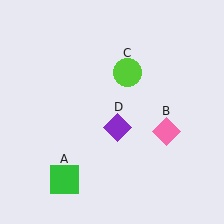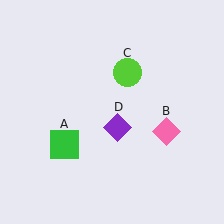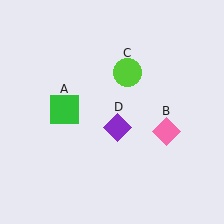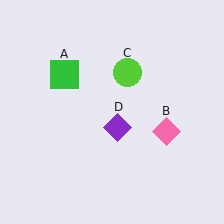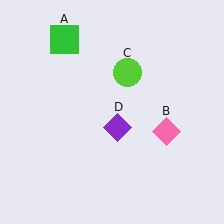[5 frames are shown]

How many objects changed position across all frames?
1 object changed position: green square (object A).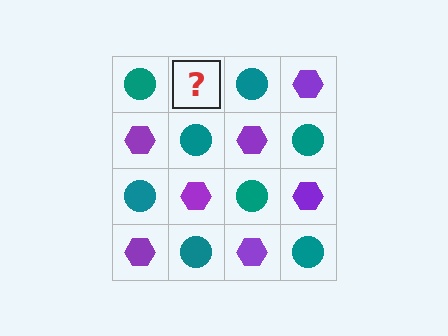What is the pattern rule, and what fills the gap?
The rule is that it alternates teal circle and purple hexagon in a checkerboard pattern. The gap should be filled with a purple hexagon.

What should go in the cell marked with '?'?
The missing cell should contain a purple hexagon.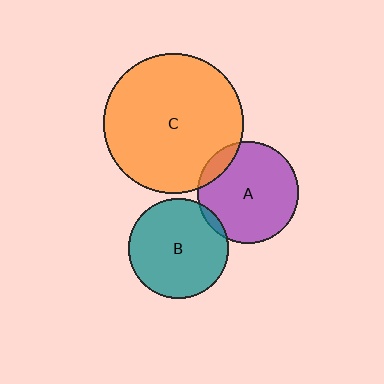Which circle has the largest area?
Circle C (orange).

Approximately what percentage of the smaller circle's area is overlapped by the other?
Approximately 5%.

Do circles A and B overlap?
Yes.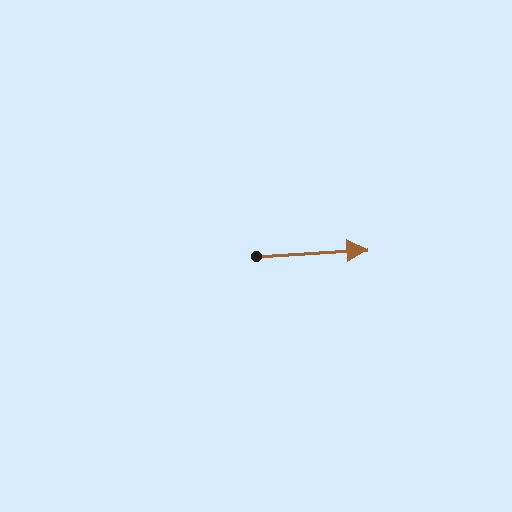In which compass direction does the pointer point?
East.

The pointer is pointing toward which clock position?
Roughly 3 o'clock.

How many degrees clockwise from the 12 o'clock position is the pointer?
Approximately 86 degrees.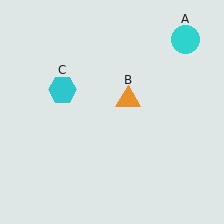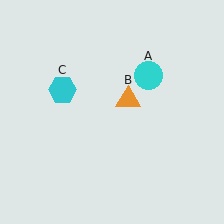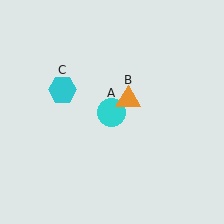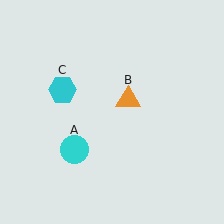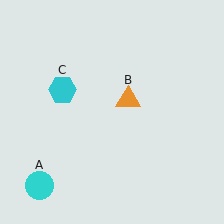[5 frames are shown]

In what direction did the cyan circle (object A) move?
The cyan circle (object A) moved down and to the left.